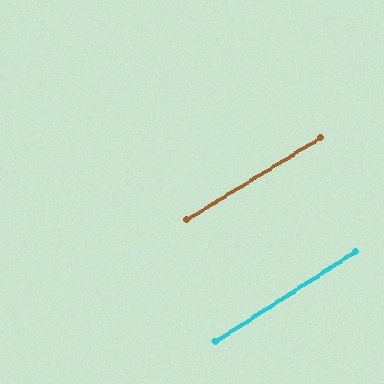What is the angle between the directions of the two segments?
Approximately 1 degree.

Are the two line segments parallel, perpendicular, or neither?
Parallel — their directions differ by only 1.2°.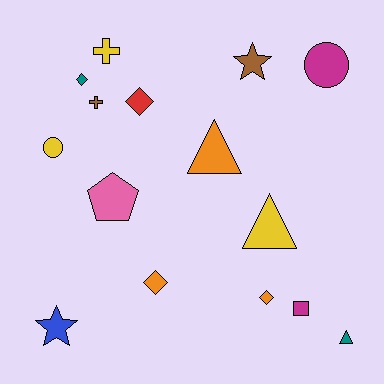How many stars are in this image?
There are 2 stars.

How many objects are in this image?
There are 15 objects.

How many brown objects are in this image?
There are 2 brown objects.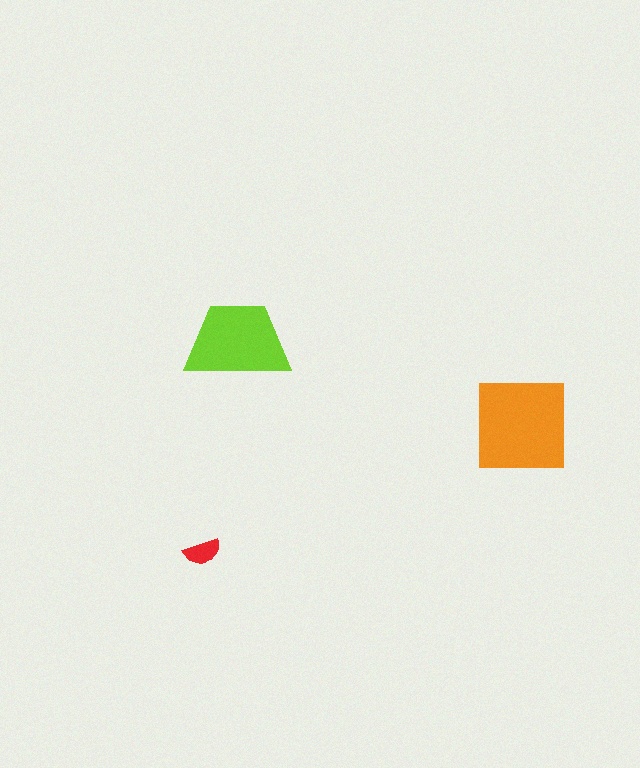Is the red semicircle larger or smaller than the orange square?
Smaller.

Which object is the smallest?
The red semicircle.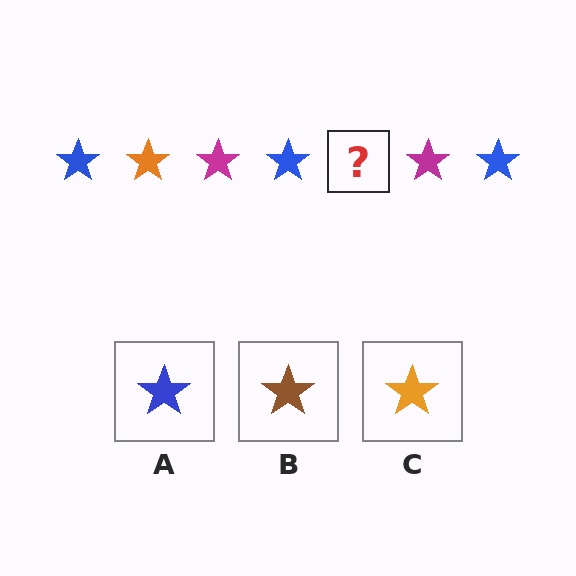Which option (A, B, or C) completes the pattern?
C.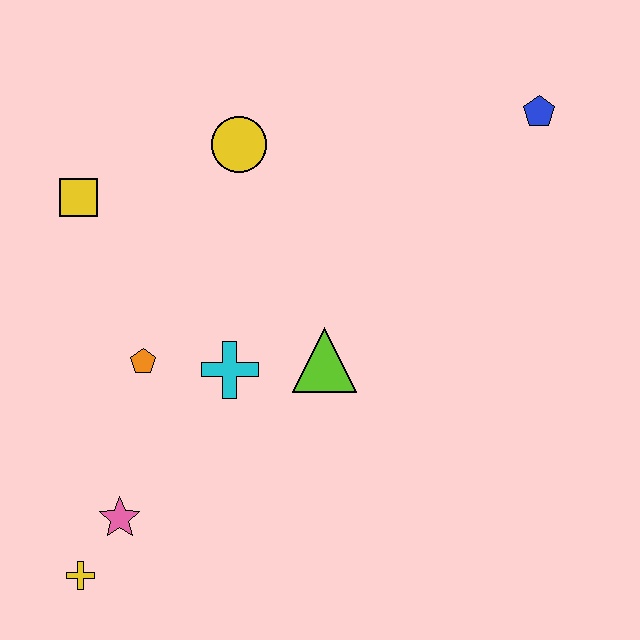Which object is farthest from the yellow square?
The blue pentagon is farthest from the yellow square.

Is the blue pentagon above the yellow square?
Yes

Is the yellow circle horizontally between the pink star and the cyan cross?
No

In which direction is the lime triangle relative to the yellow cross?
The lime triangle is to the right of the yellow cross.